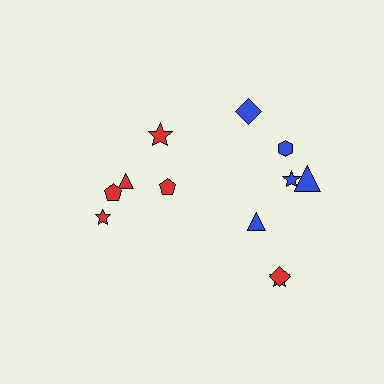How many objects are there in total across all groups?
There are 12 objects.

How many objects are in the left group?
There are 5 objects.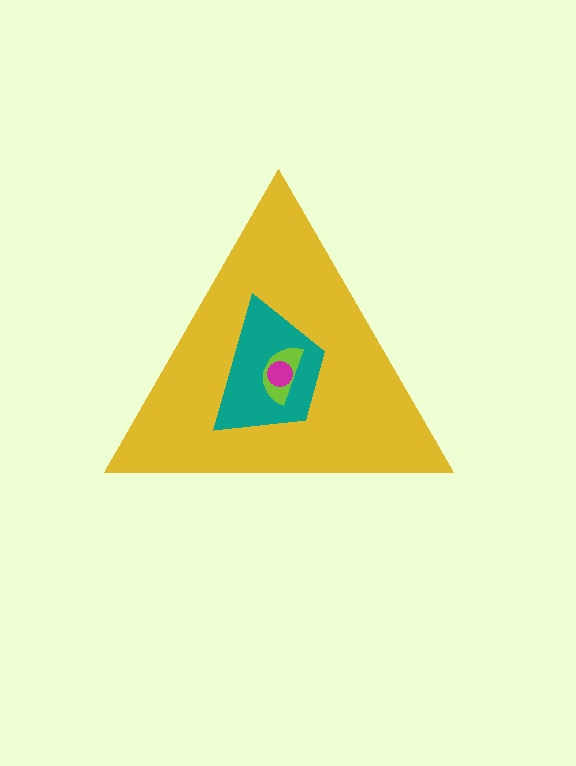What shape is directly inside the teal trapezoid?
The lime semicircle.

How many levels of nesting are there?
4.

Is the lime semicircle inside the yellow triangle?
Yes.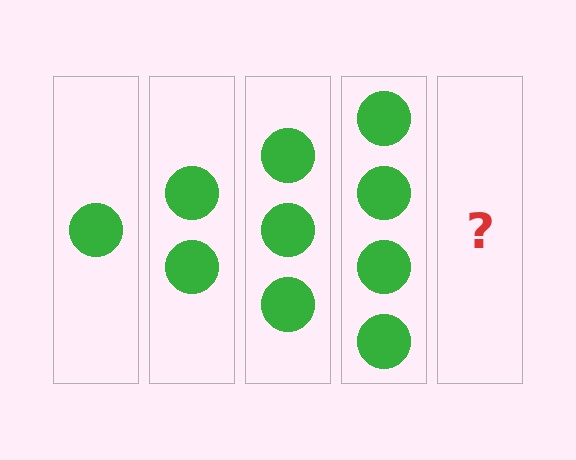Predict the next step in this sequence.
The next step is 5 circles.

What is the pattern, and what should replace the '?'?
The pattern is that each step adds one more circle. The '?' should be 5 circles.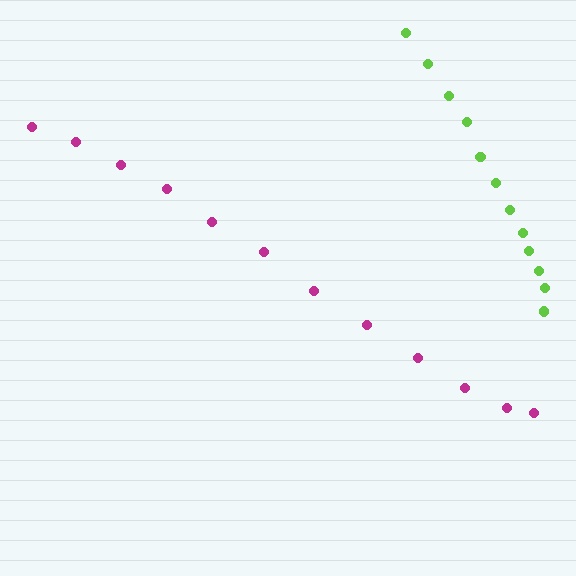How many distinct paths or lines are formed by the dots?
There are 2 distinct paths.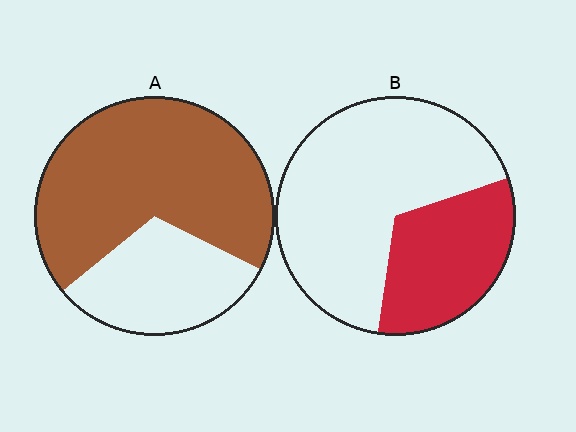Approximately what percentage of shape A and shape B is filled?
A is approximately 70% and B is approximately 35%.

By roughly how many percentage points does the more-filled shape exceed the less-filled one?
By roughly 35 percentage points (A over B).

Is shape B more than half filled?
No.